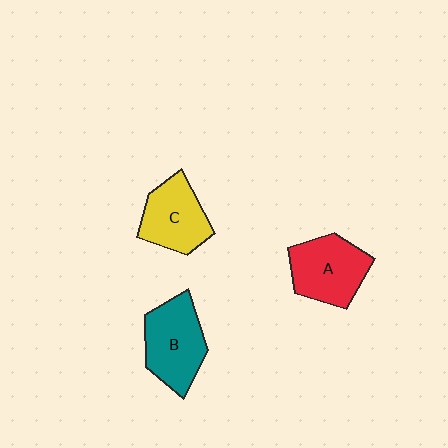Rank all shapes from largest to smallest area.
From largest to smallest: B (teal), A (red), C (yellow).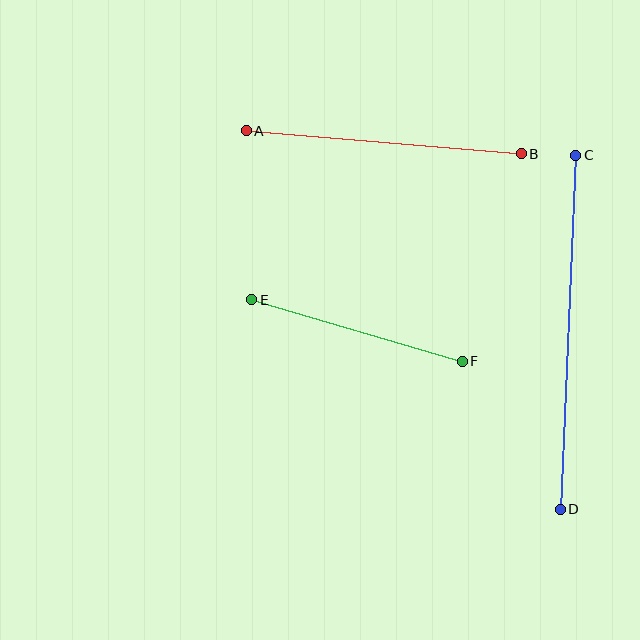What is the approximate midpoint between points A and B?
The midpoint is at approximately (384, 142) pixels.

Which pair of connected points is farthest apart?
Points C and D are farthest apart.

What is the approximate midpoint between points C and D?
The midpoint is at approximately (568, 332) pixels.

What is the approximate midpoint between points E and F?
The midpoint is at approximately (357, 330) pixels.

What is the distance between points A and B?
The distance is approximately 276 pixels.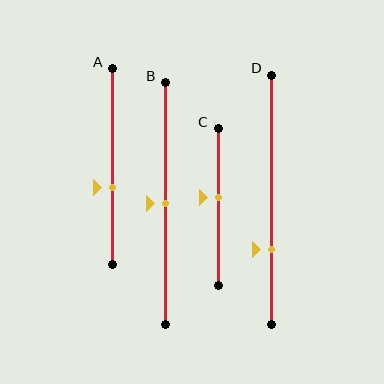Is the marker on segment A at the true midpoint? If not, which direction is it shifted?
No, the marker on segment A is shifted downward by about 11% of the segment length.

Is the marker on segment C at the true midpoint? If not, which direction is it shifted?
No, the marker on segment C is shifted upward by about 6% of the segment length.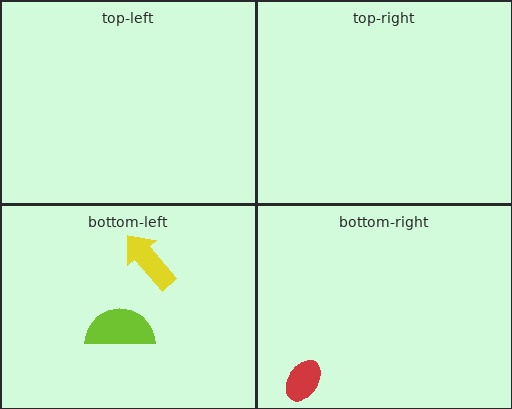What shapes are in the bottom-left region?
The lime semicircle, the yellow arrow.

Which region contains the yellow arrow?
The bottom-left region.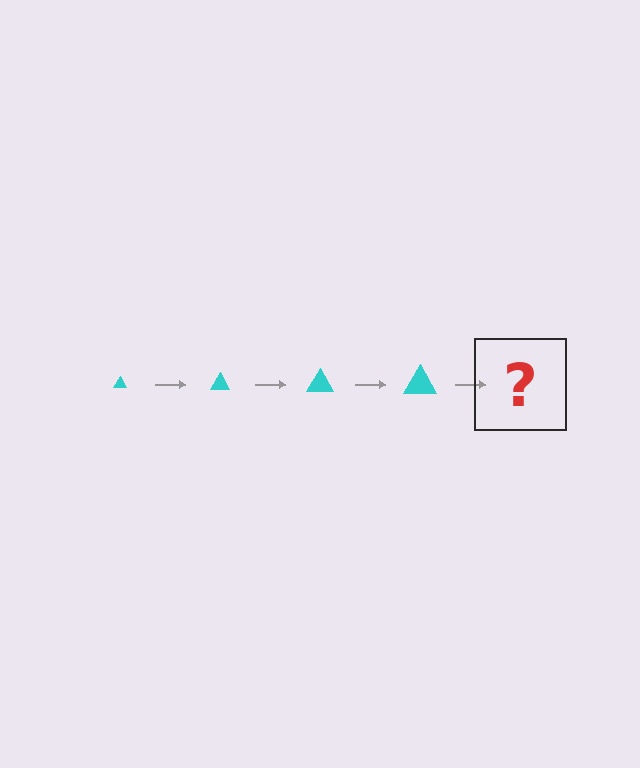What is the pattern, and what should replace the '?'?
The pattern is that the triangle gets progressively larger each step. The '?' should be a cyan triangle, larger than the previous one.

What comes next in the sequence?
The next element should be a cyan triangle, larger than the previous one.